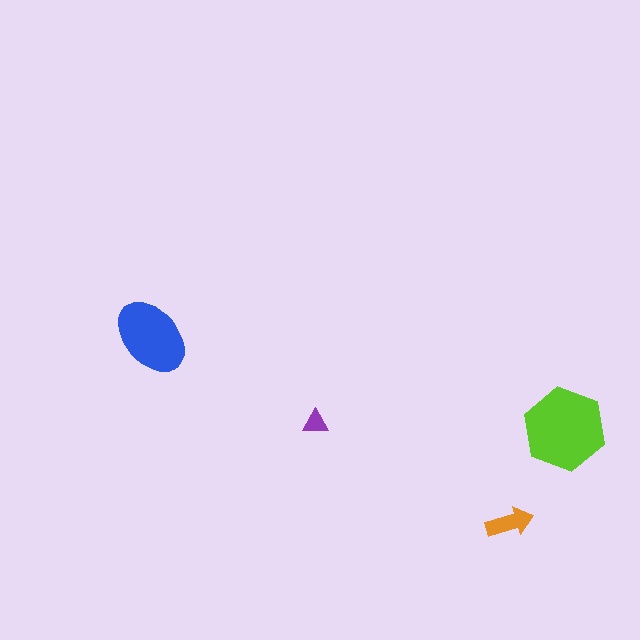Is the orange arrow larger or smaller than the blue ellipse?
Smaller.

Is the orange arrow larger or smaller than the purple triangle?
Larger.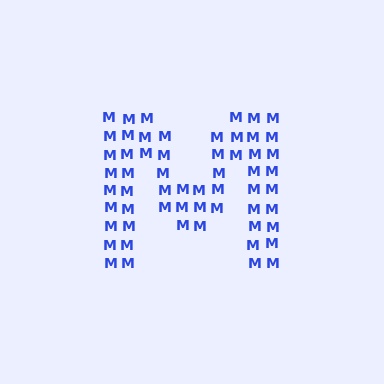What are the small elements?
The small elements are letter M's.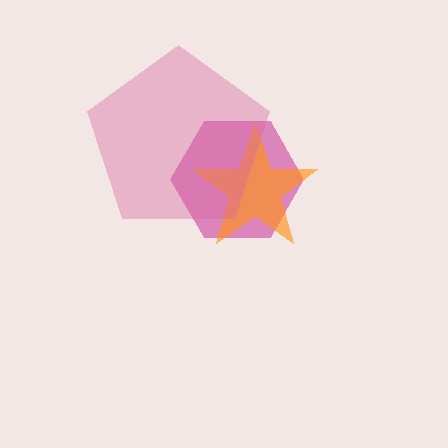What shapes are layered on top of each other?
The layered shapes are: a magenta hexagon, an orange star, a pink pentagon.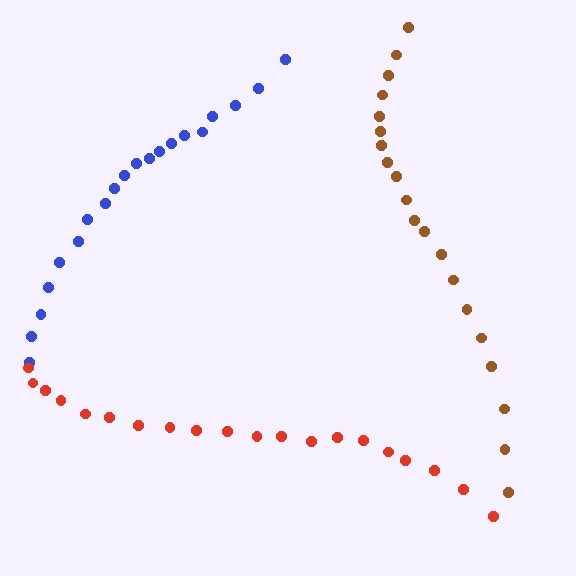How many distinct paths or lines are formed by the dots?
There are 3 distinct paths.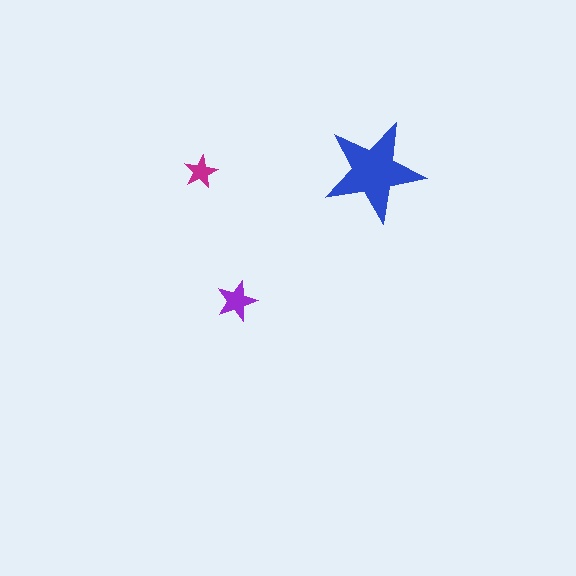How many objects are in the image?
There are 3 objects in the image.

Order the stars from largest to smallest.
the blue one, the purple one, the magenta one.